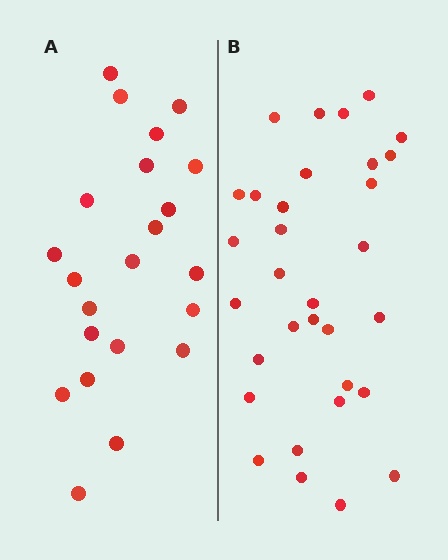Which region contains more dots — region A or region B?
Region B (the right region) has more dots.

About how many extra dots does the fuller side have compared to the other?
Region B has roughly 10 or so more dots than region A.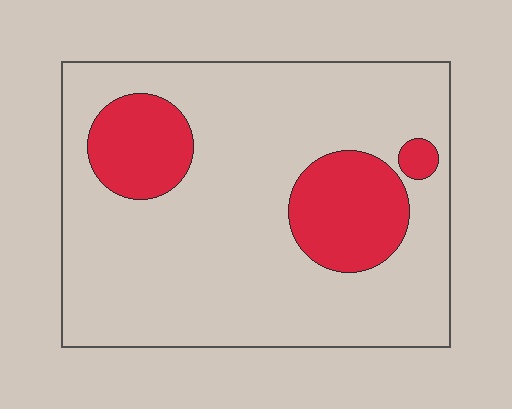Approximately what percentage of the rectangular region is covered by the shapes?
Approximately 20%.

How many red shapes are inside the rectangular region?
3.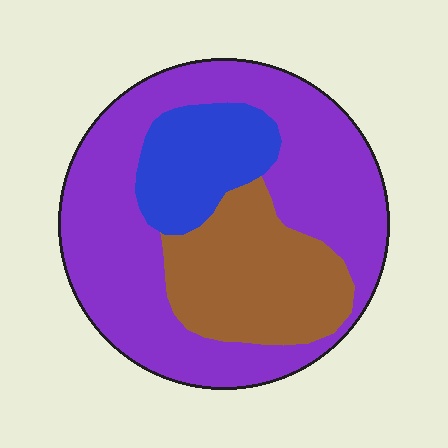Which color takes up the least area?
Blue, at roughly 15%.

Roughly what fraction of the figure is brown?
Brown takes up about one quarter (1/4) of the figure.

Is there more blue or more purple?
Purple.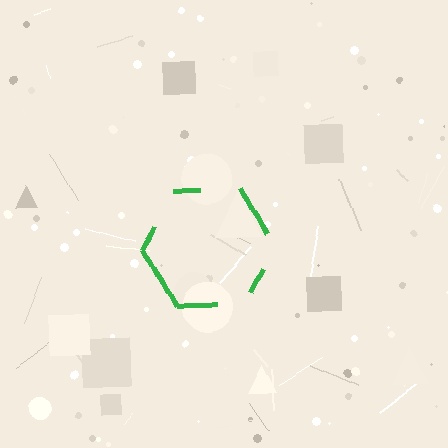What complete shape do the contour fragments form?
The contour fragments form a hexagon.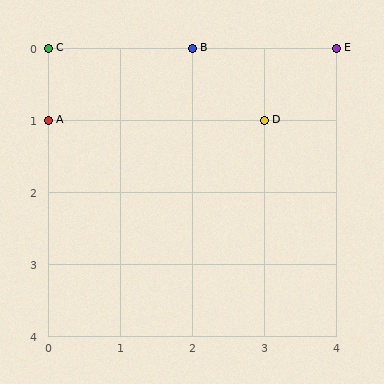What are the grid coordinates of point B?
Point B is at grid coordinates (2, 0).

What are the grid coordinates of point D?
Point D is at grid coordinates (3, 1).